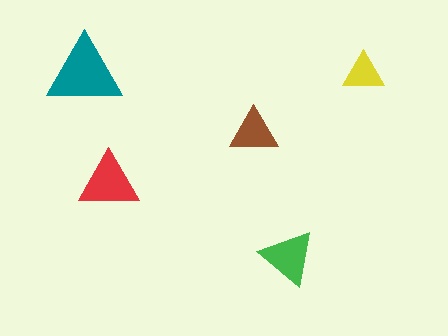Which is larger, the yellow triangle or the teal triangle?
The teal one.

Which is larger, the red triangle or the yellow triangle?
The red one.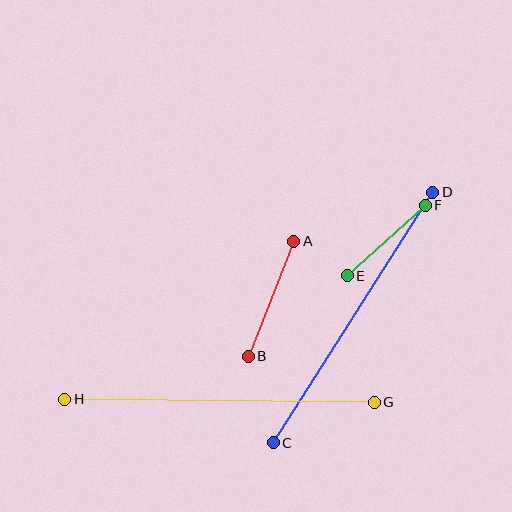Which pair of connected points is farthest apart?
Points G and H are farthest apart.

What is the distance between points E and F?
The distance is approximately 106 pixels.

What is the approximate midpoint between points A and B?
The midpoint is at approximately (271, 299) pixels.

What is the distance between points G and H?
The distance is approximately 310 pixels.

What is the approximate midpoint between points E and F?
The midpoint is at approximately (386, 240) pixels.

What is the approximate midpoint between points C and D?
The midpoint is at approximately (353, 317) pixels.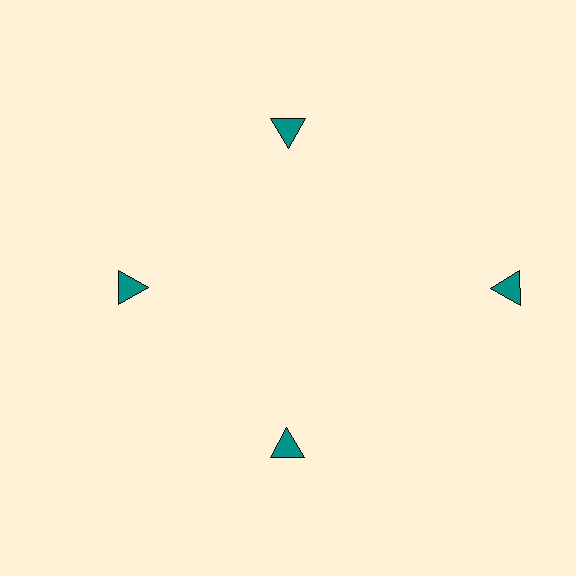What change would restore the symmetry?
The symmetry would be restored by moving it inward, back onto the ring so that all 4 triangles sit at equal angles and equal distance from the center.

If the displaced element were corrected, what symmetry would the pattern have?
It would have 4-fold rotational symmetry — the pattern would map onto itself every 90 degrees.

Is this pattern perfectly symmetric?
No. The 4 teal triangles are arranged in a ring, but one element near the 3 o'clock position is pushed outward from the center, breaking the 4-fold rotational symmetry.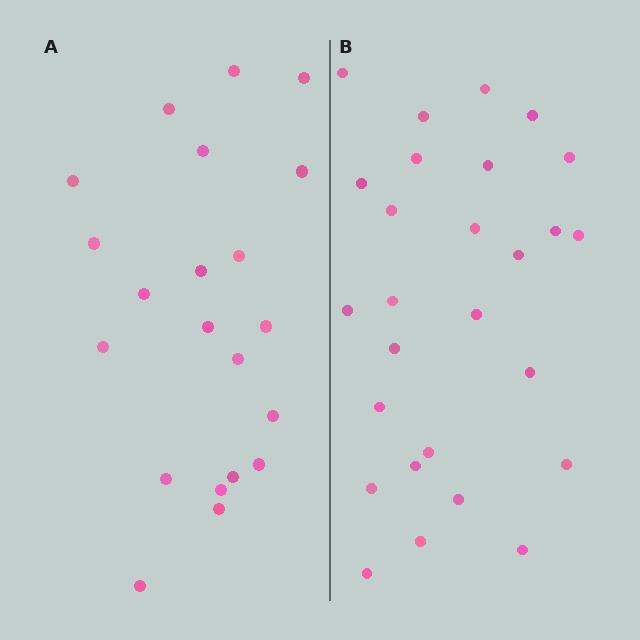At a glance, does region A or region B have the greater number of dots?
Region B (the right region) has more dots.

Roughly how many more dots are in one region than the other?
Region B has about 6 more dots than region A.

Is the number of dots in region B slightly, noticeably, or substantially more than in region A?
Region B has noticeably more, but not dramatically so. The ratio is roughly 1.3 to 1.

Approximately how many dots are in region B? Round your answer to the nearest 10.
About 30 dots. (The exact count is 27, which rounds to 30.)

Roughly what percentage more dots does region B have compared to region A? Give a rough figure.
About 30% more.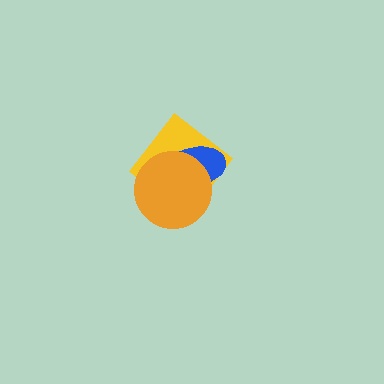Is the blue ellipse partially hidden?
Yes, it is partially covered by another shape.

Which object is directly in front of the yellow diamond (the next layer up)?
The blue ellipse is directly in front of the yellow diamond.